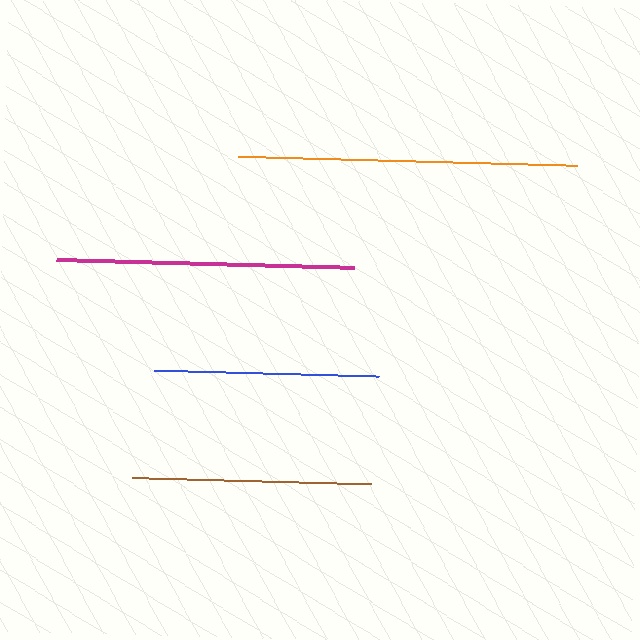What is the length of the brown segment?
The brown segment is approximately 239 pixels long.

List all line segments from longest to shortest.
From longest to shortest: orange, magenta, brown, blue.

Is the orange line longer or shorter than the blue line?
The orange line is longer than the blue line.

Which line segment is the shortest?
The blue line is the shortest at approximately 226 pixels.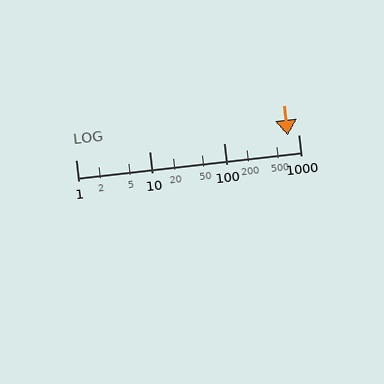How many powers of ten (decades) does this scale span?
The scale spans 3 decades, from 1 to 1000.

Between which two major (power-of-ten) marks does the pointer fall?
The pointer is between 100 and 1000.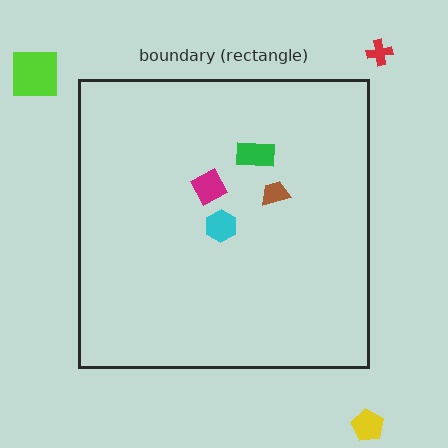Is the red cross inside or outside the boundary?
Outside.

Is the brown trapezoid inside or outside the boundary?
Inside.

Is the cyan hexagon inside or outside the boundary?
Inside.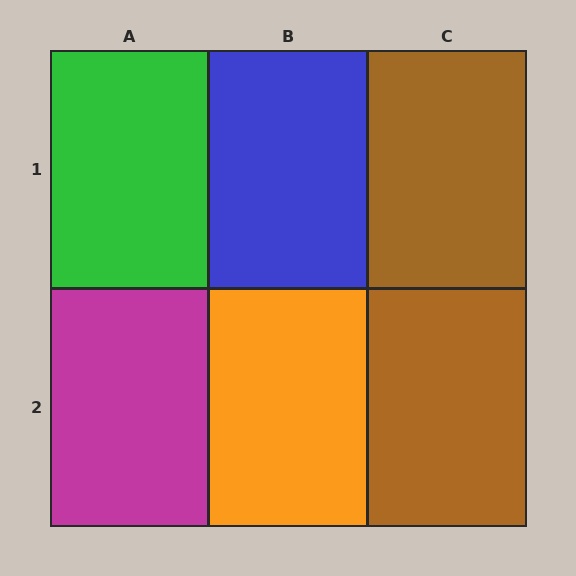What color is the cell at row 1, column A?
Green.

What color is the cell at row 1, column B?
Blue.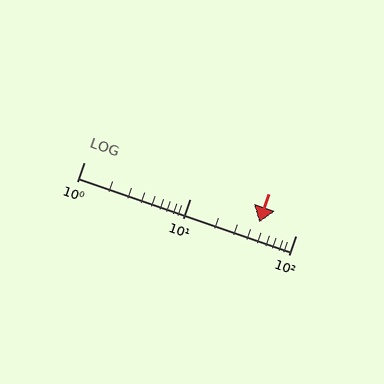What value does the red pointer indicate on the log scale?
The pointer indicates approximately 45.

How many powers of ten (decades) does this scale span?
The scale spans 2 decades, from 1 to 100.